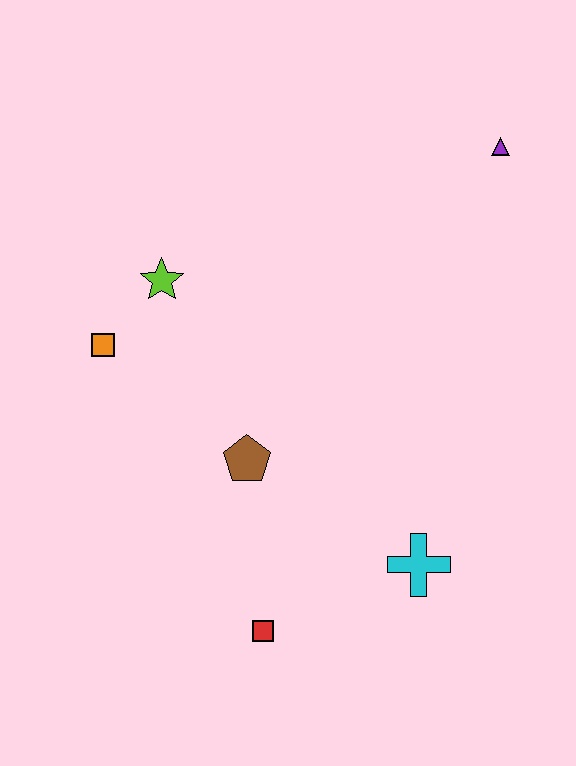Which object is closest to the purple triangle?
The lime star is closest to the purple triangle.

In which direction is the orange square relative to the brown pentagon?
The orange square is to the left of the brown pentagon.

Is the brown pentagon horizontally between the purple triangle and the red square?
No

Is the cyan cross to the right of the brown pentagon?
Yes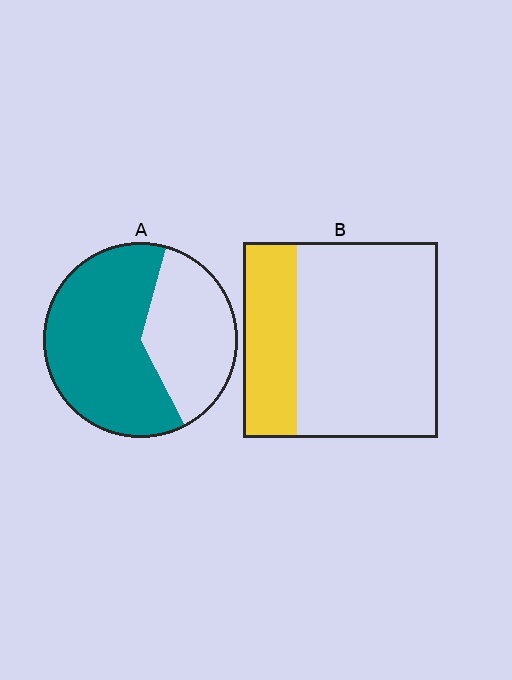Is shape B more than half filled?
No.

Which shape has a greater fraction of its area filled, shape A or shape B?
Shape A.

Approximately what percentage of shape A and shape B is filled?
A is approximately 60% and B is approximately 30%.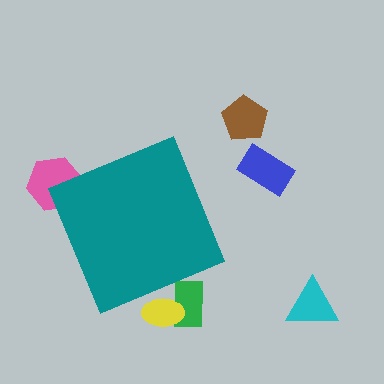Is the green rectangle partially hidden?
Yes, the green rectangle is partially hidden behind the teal diamond.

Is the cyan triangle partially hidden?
No, the cyan triangle is fully visible.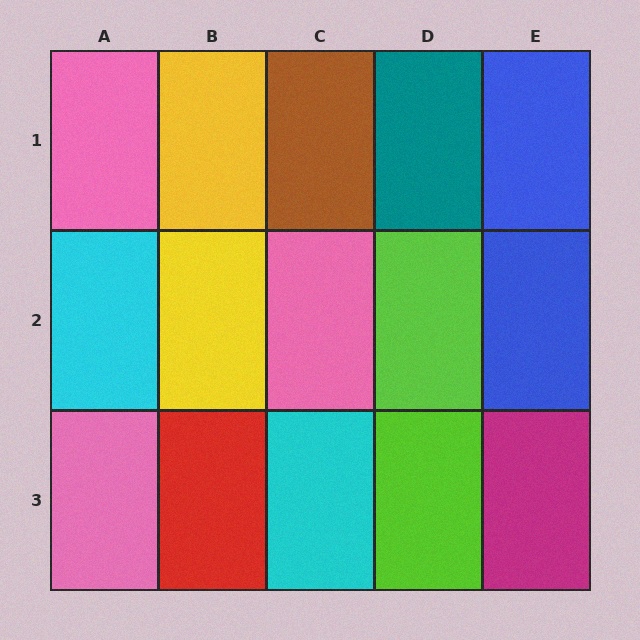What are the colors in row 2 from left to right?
Cyan, yellow, pink, lime, blue.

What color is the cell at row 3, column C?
Cyan.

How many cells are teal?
1 cell is teal.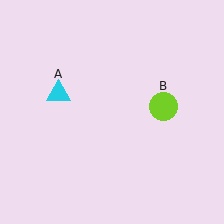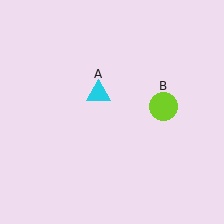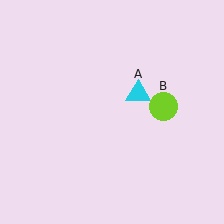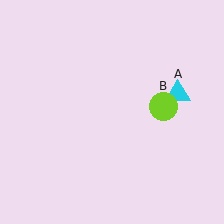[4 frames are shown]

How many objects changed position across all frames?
1 object changed position: cyan triangle (object A).